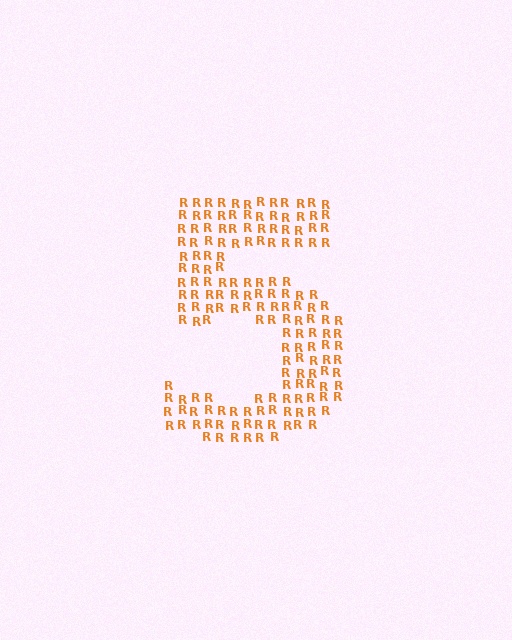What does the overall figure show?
The overall figure shows the digit 5.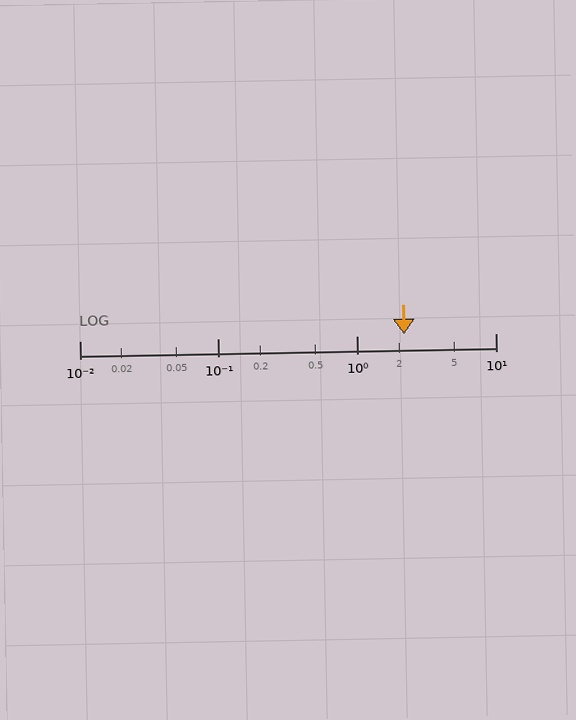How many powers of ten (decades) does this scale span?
The scale spans 3 decades, from 0.01 to 10.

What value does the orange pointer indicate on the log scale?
The pointer indicates approximately 2.2.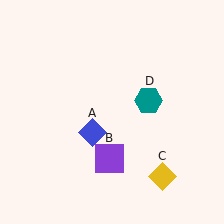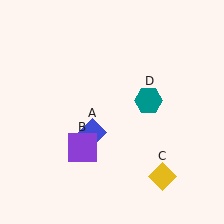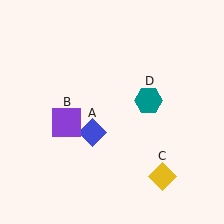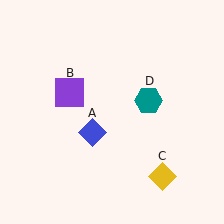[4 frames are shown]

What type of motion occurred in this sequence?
The purple square (object B) rotated clockwise around the center of the scene.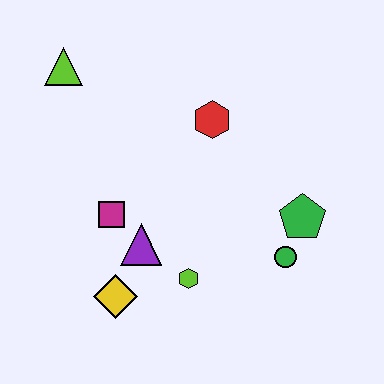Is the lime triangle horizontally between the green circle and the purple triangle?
No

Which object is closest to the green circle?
The green pentagon is closest to the green circle.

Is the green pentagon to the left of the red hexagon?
No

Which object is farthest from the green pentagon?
The lime triangle is farthest from the green pentagon.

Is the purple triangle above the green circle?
Yes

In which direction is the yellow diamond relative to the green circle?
The yellow diamond is to the left of the green circle.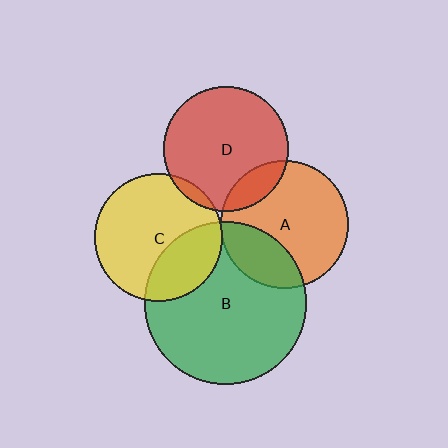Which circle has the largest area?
Circle B (green).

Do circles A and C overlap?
Yes.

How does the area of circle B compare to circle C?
Approximately 1.6 times.